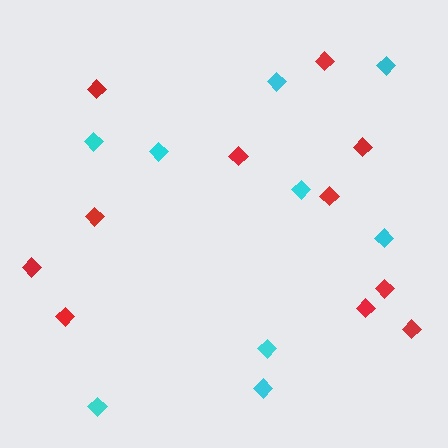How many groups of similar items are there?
There are 2 groups: one group of red diamonds (11) and one group of cyan diamonds (9).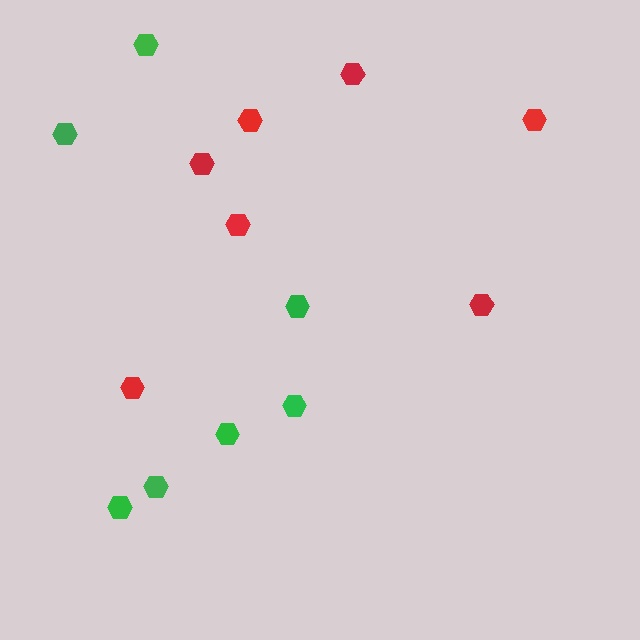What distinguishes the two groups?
There are 2 groups: one group of green hexagons (7) and one group of red hexagons (7).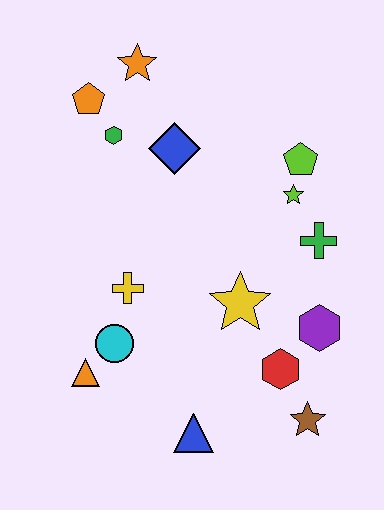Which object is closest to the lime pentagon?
The lime star is closest to the lime pentagon.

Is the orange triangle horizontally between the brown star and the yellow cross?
No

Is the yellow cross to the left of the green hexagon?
No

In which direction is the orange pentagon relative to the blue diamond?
The orange pentagon is to the left of the blue diamond.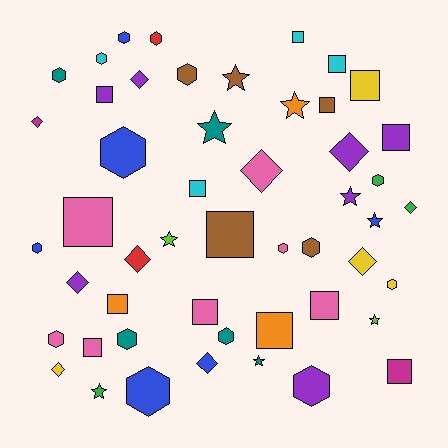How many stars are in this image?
There are 9 stars.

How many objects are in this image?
There are 50 objects.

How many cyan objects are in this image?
There are 4 cyan objects.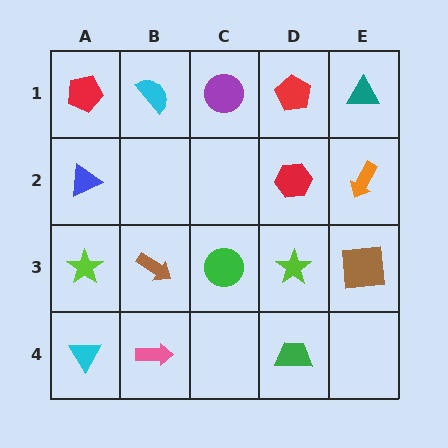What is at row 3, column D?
A lime star.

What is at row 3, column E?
A brown square.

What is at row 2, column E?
An orange arrow.